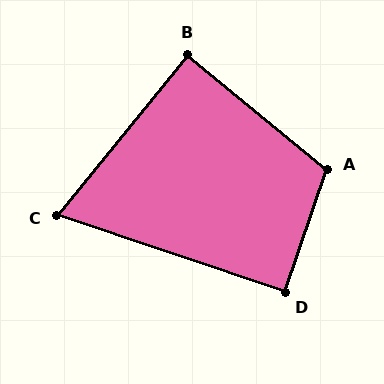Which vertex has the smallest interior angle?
C, at approximately 69 degrees.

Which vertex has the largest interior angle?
A, at approximately 111 degrees.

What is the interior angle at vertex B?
Approximately 90 degrees (approximately right).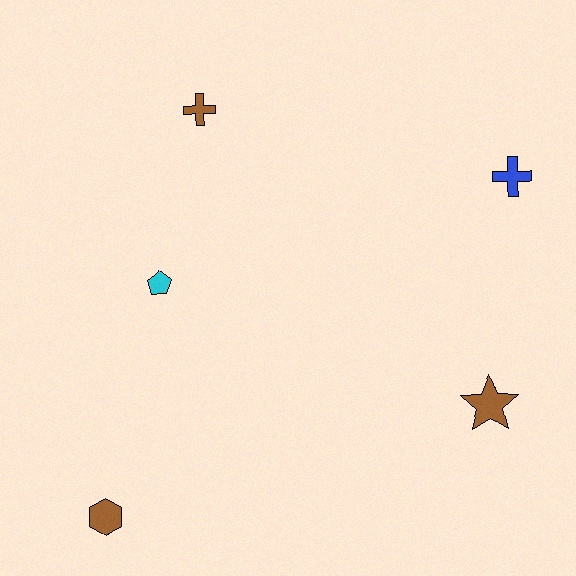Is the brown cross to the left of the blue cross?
Yes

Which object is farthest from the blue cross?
The brown hexagon is farthest from the blue cross.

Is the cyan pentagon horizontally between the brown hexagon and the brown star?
Yes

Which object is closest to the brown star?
The blue cross is closest to the brown star.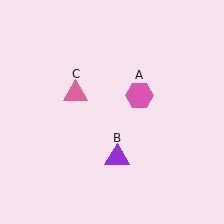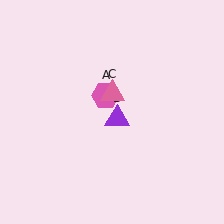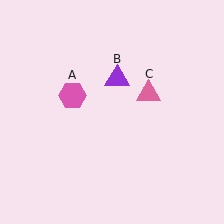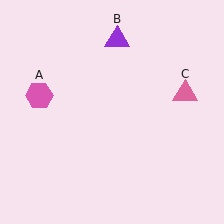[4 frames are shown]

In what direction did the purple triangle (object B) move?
The purple triangle (object B) moved up.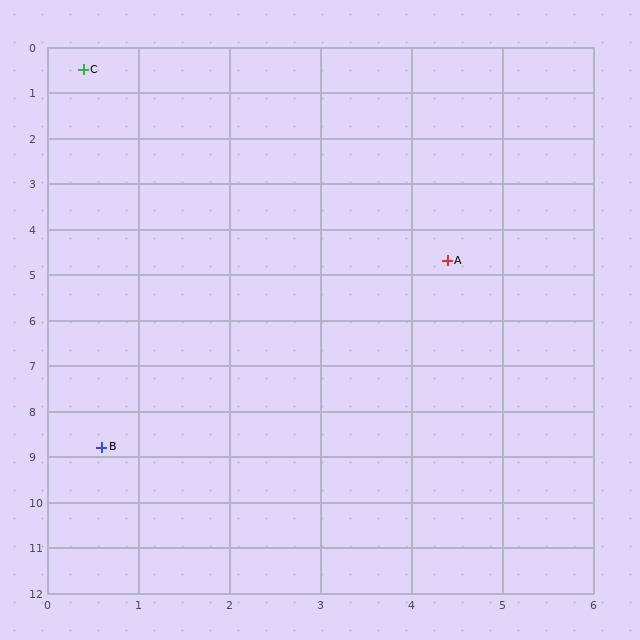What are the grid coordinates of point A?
Point A is at approximately (4.4, 4.7).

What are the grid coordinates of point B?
Point B is at approximately (0.6, 8.8).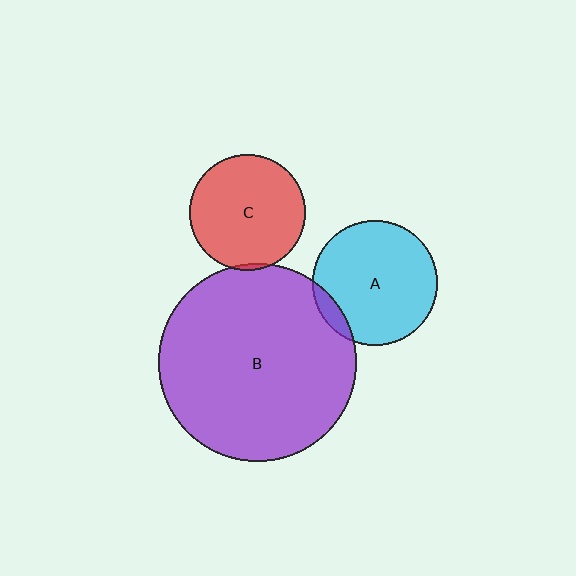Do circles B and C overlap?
Yes.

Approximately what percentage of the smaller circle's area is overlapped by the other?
Approximately 5%.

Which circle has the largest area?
Circle B (purple).